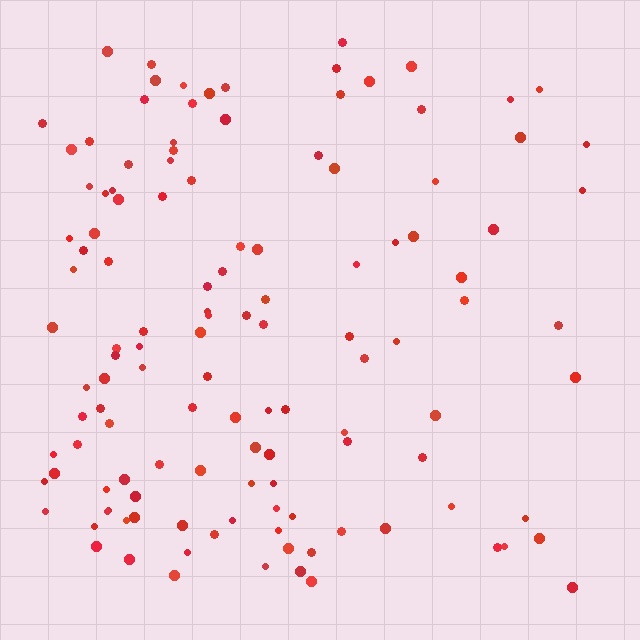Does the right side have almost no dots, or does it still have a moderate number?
Still a moderate number, just noticeably fewer than the left.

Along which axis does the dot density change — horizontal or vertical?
Horizontal.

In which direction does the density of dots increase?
From right to left, with the left side densest.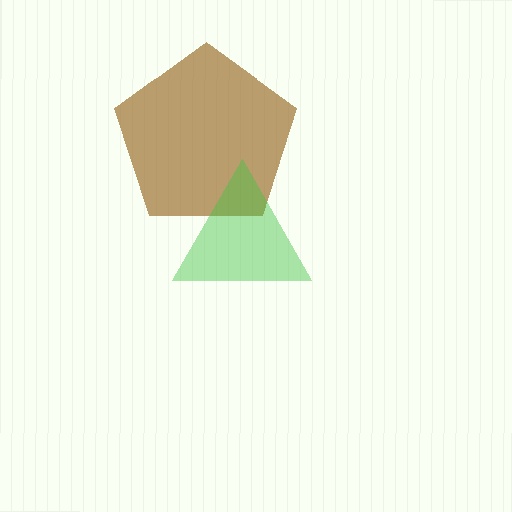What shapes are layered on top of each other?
The layered shapes are: a brown pentagon, a green triangle.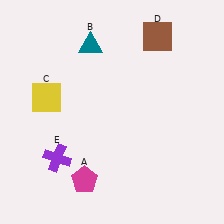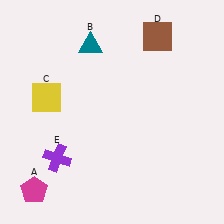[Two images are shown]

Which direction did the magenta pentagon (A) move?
The magenta pentagon (A) moved left.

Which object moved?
The magenta pentagon (A) moved left.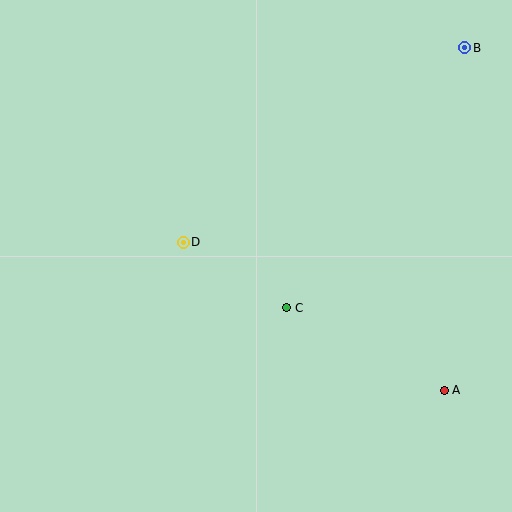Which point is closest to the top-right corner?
Point B is closest to the top-right corner.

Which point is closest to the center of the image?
Point C at (287, 308) is closest to the center.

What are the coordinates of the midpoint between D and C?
The midpoint between D and C is at (235, 275).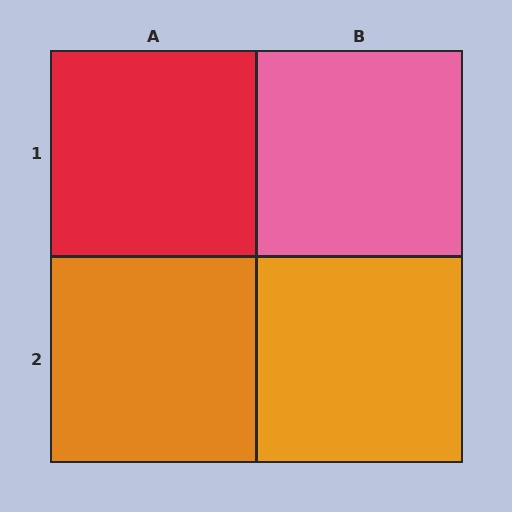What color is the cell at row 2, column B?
Orange.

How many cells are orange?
2 cells are orange.